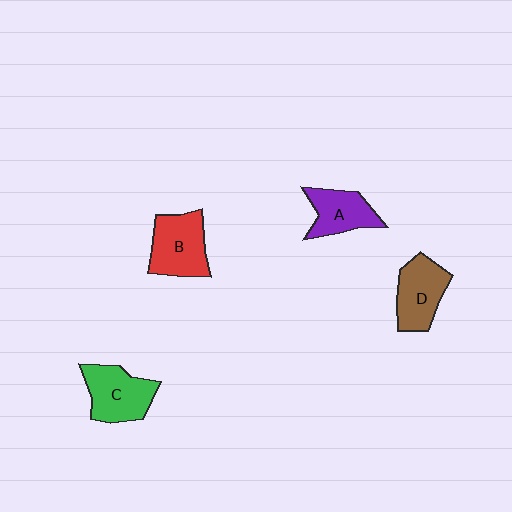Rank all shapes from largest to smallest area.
From largest to smallest: B (red), C (green), D (brown), A (purple).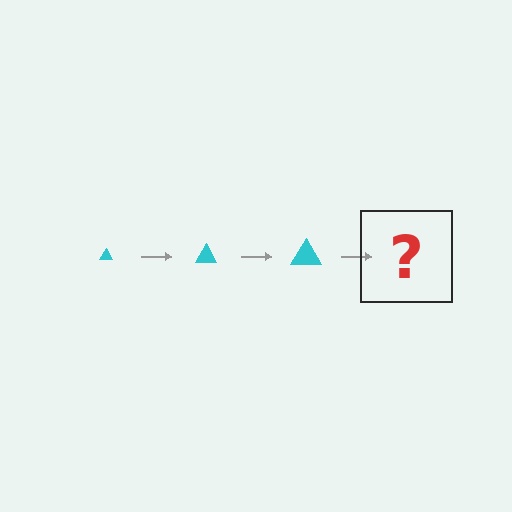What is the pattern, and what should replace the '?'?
The pattern is that the triangle gets progressively larger each step. The '?' should be a cyan triangle, larger than the previous one.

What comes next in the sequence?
The next element should be a cyan triangle, larger than the previous one.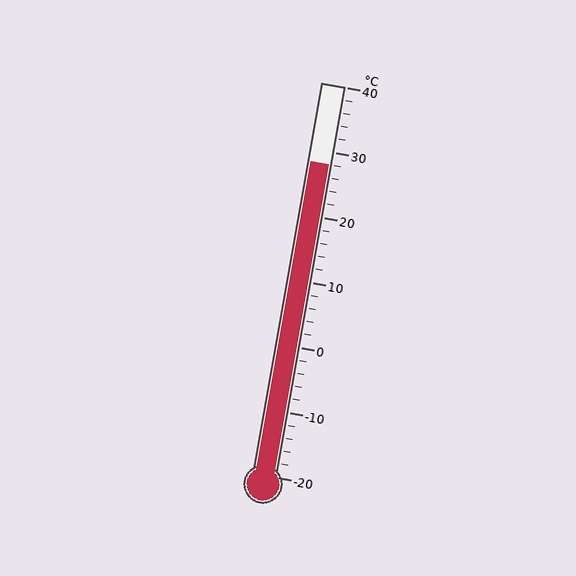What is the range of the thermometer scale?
The thermometer scale ranges from -20°C to 40°C.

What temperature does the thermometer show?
The thermometer shows approximately 28°C.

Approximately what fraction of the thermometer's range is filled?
The thermometer is filled to approximately 80% of its range.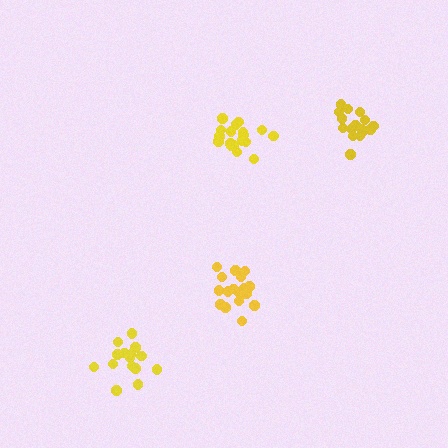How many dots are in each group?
Group 1: 18 dots, Group 2: 15 dots, Group 3: 18 dots, Group 4: 16 dots (67 total).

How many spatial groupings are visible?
There are 4 spatial groupings.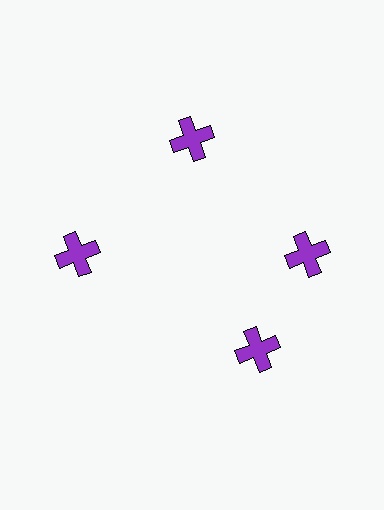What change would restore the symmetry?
The symmetry would be restored by rotating it back into even spacing with its neighbors so that all 4 crosses sit at equal angles and equal distance from the center.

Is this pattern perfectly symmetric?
No. The 4 purple crosses are arranged in a ring, but one element near the 6 o'clock position is rotated out of alignment along the ring, breaking the 4-fold rotational symmetry.